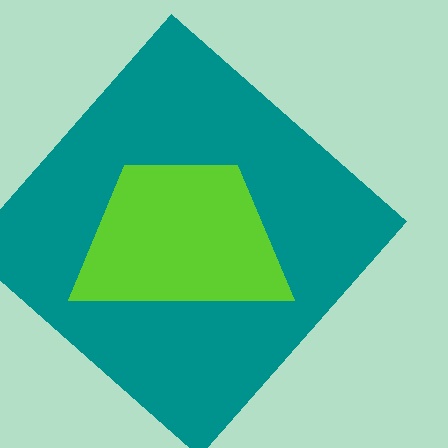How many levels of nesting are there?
2.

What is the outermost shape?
The teal diamond.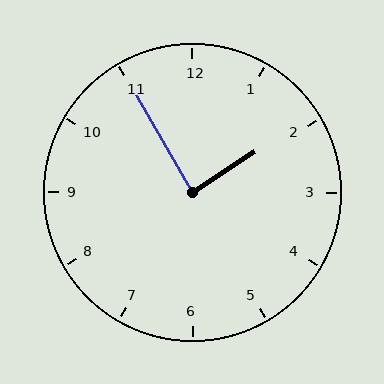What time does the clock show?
1:55.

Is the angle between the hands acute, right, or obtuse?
It is right.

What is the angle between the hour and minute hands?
Approximately 88 degrees.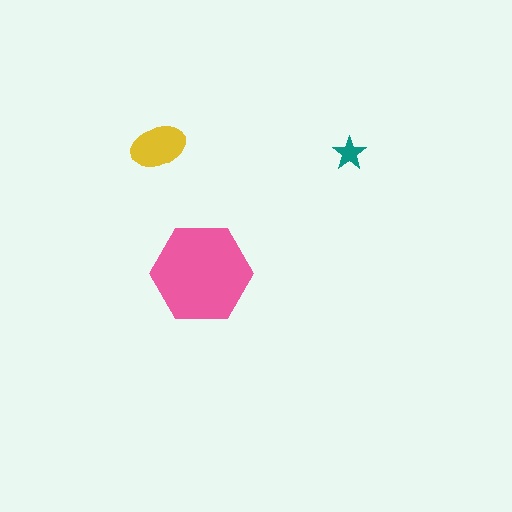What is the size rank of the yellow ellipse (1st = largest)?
2nd.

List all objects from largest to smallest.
The pink hexagon, the yellow ellipse, the teal star.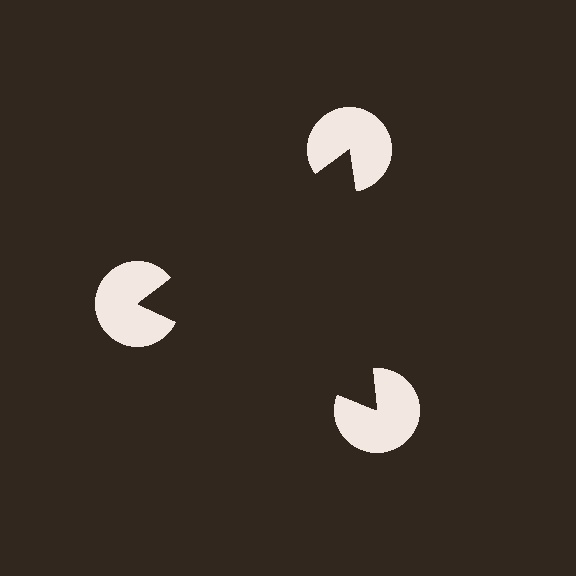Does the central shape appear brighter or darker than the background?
It typically appears slightly darker than the background, even though no actual brightness change is drawn.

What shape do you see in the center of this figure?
An illusory triangle — its edges are inferred from the aligned wedge cuts in the pac-man discs, not physically drawn.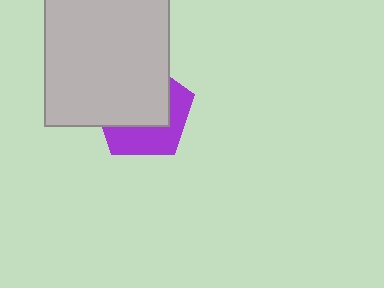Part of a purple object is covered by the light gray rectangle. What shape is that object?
It is a pentagon.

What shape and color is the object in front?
The object in front is a light gray rectangle.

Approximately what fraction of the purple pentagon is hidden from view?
Roughly 58% of the purple pentagon is hidden behind the light gray rectangle.